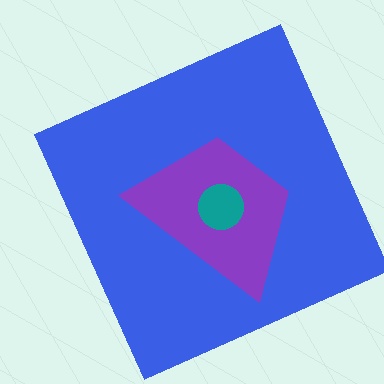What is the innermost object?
The teal circle.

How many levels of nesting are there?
3.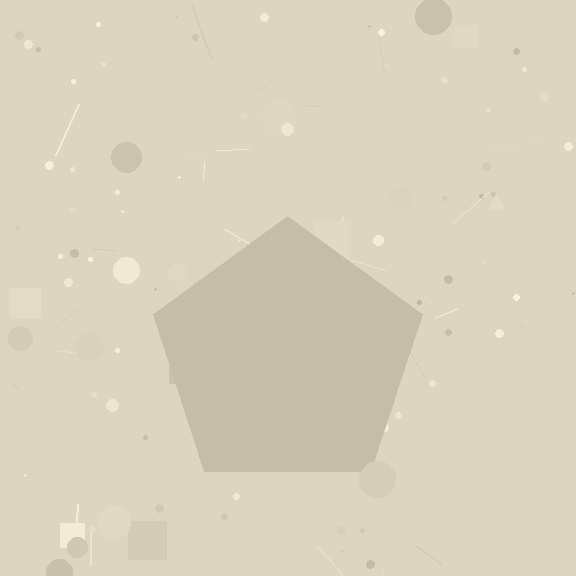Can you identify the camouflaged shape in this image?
The camouflaged shape is a pentagon.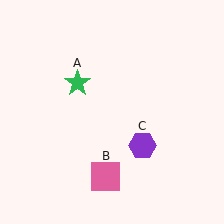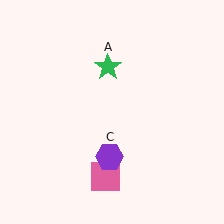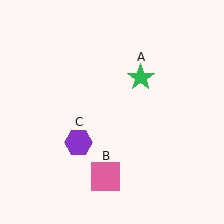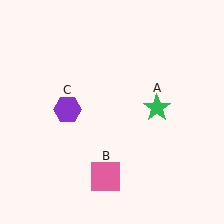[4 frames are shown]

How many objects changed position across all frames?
2 objects changed position: green star (object A), purple hexagon (object C).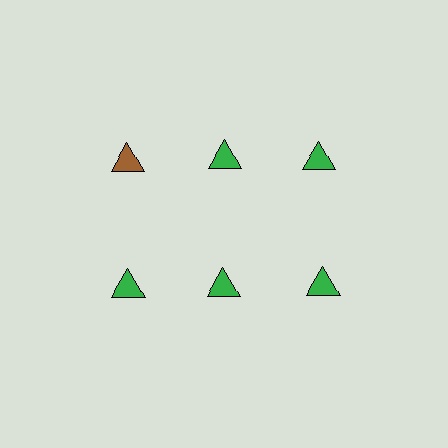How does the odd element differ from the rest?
It has a different color: brown instead of green.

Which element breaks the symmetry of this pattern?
The brown triangle in the top row, leftmost column breaks the symmetry. All other shapes are green triangles.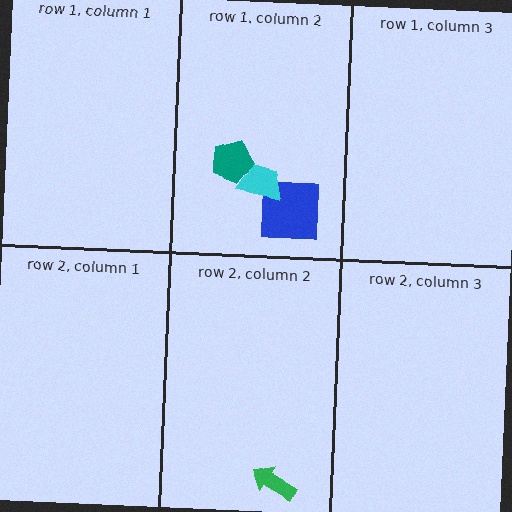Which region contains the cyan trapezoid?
The row 1, column 2 region.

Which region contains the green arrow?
The row 2, column 2 region.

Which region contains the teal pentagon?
The row 1, column 2 region.